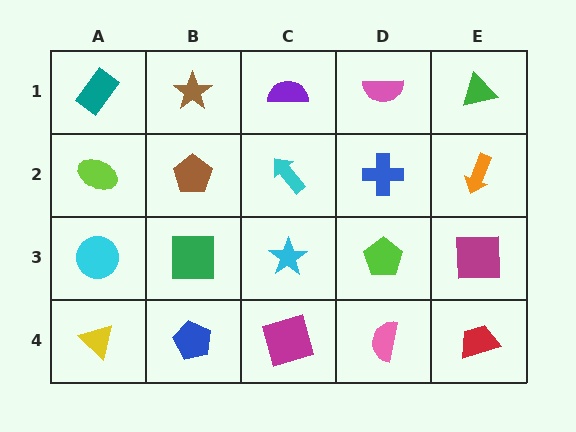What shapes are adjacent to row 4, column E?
A magenta square (row 3, column E), a pink semicircle (row 4, column D).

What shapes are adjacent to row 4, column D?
A lime pentagon (row 3, column D), a magenta square (row 4, column C), a red trapezoid (row 4, column E).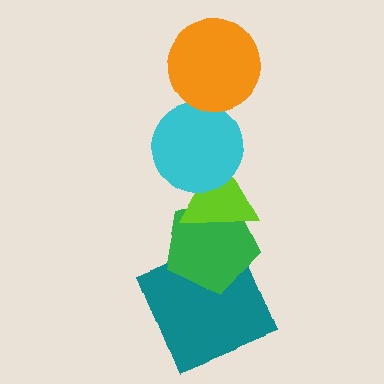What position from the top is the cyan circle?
The cyan circle is 2nd from the top.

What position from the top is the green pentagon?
The green pentagon is 4th from the top.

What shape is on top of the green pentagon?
The lime triangle is on top of the green pentagon.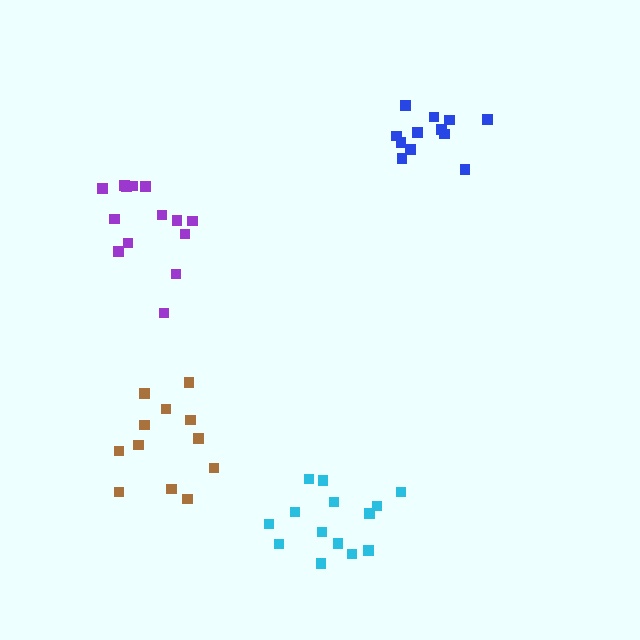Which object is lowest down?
The cyan cluster is bottommost.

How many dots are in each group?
Group 1: 12 dots, Group 2: 14 dots, Group 3: 12 dots, Group 4: 14 dots (52 total).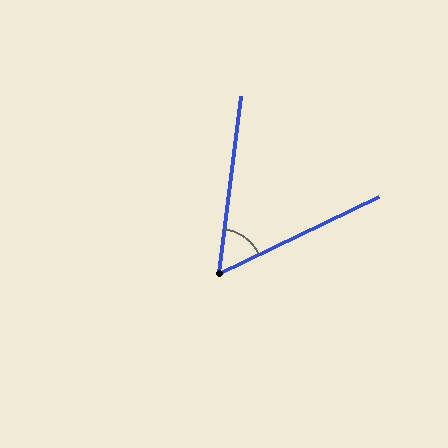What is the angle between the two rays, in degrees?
Approximately 57 degrees.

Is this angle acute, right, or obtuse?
It is acute.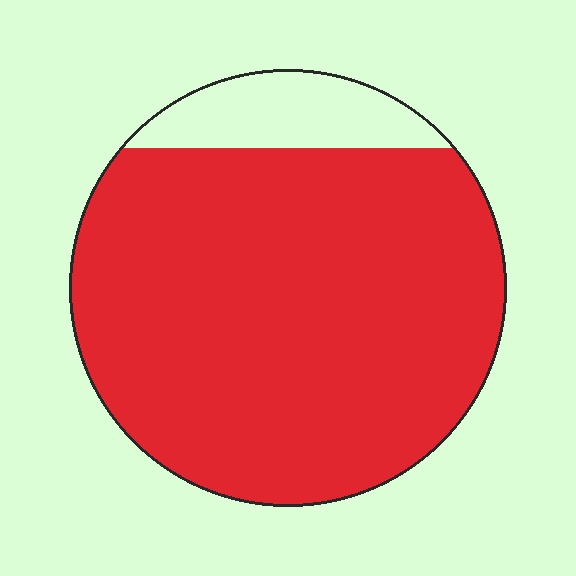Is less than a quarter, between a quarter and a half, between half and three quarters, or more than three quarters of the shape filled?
More than three quarters.